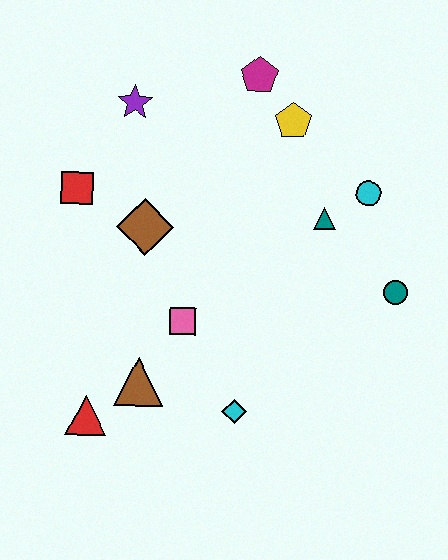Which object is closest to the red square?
The brown diamond is closest to the red square.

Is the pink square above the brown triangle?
Yes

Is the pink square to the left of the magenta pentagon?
Yes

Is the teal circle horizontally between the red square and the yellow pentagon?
No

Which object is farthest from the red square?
The teal circle is farthest from the red square.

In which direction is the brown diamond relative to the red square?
The brown diamond is to the right of the red square.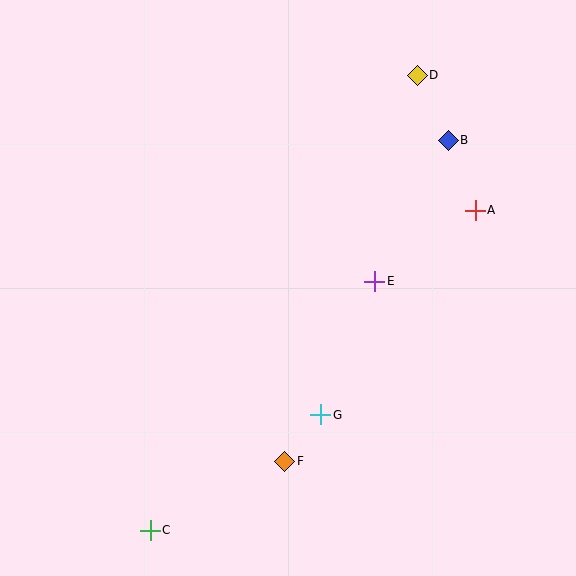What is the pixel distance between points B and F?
The distance between B and F is 360 pixels.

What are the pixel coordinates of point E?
Point E is at (374, 281).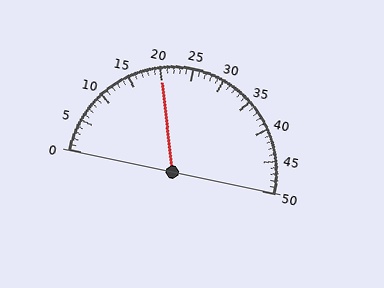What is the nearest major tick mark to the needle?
The nearest major tick mark is 20.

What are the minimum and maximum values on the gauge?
The gauge ranges from 0 to 50.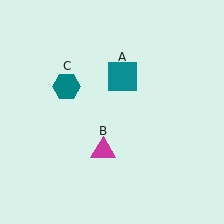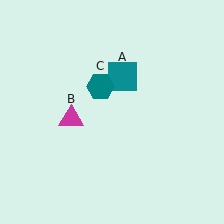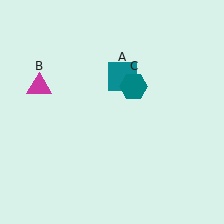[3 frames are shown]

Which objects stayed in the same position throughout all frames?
Teal square (object A) remained stationary.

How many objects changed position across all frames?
2 objects changed position: magenta triangle (object B), teal hexagon (object C).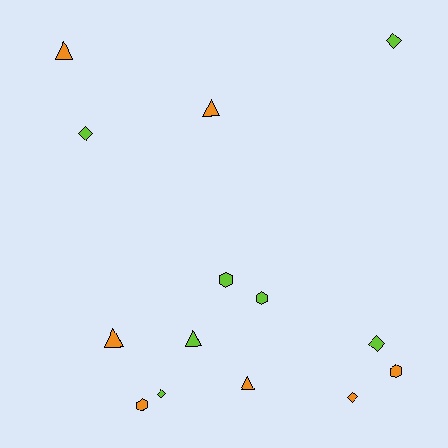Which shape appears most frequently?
Diamond, with 5 objects.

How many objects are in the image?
There are 14 objects.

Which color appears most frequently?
Orange, with 7 objects.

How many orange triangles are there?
There are 4 orange triangles.